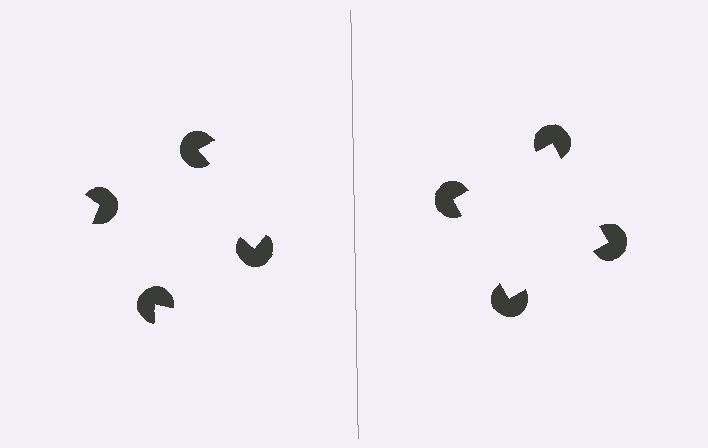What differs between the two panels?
The pac-man discs are positioned identically on both sides; only the wedge orientations differ. On the right they align to a square; on the left they are misaligned.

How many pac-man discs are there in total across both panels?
8 — 4 on each side.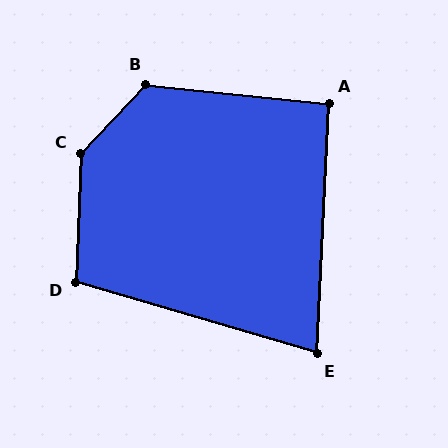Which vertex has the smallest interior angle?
E, at approximately 76 degrees.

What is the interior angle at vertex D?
Approximately 104 degrees (obtuse).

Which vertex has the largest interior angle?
C, at approximately 139 degrees.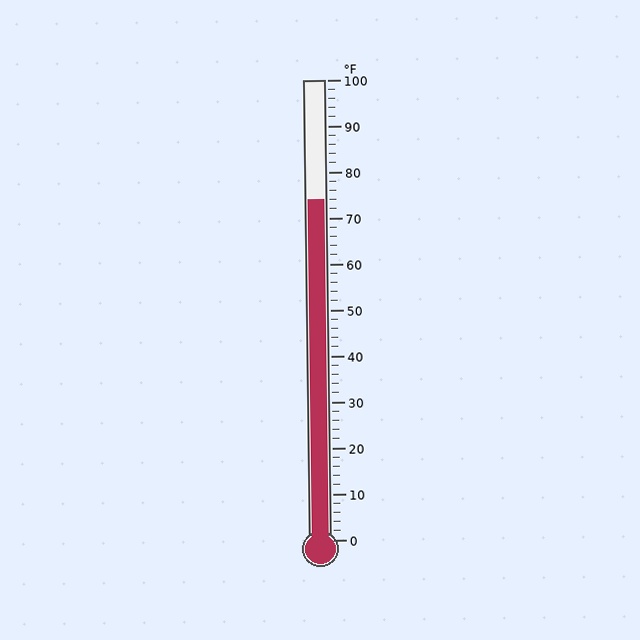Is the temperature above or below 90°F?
The temperature is below 90°F.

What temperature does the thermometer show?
The thermometer shows approximately 74°F.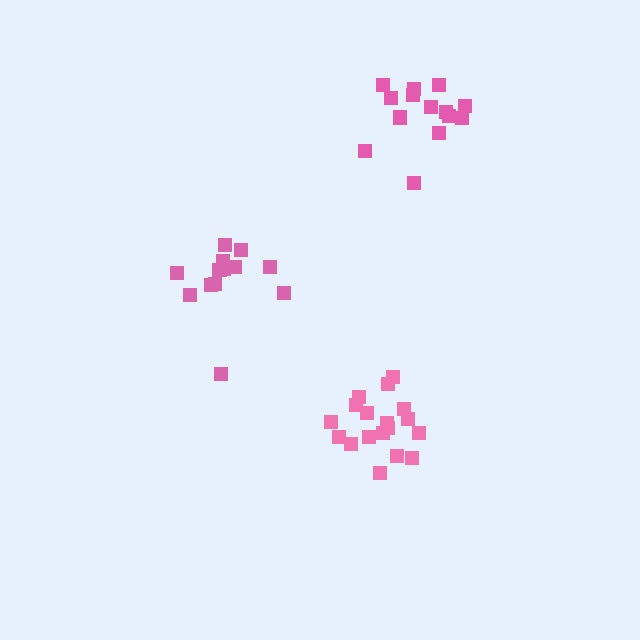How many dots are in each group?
Group 1: 14 dots, Group 2: 18 dots, Group 3: 14 dots (46 total).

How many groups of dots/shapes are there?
There are 3 groups.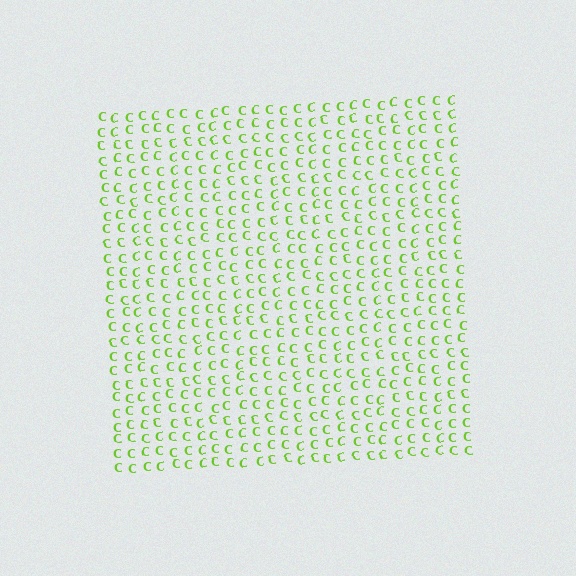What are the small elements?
The small elements are letter C's.